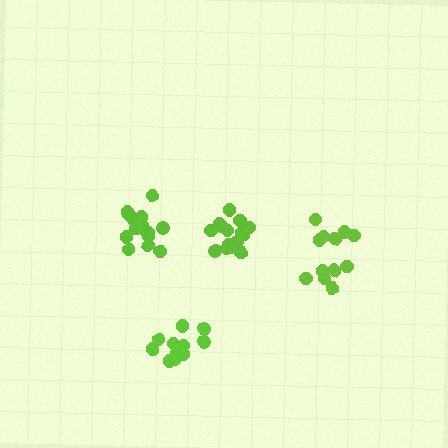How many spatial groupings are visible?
There are 4 spatial groupings.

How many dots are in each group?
Group 1: 12 dots, Group 2: 15 dots, Group 3: 12 dots, Group 4: 16 dots (55 total).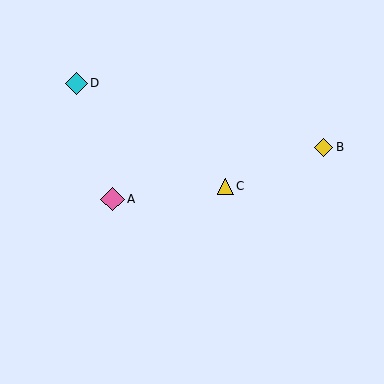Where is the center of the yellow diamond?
The center of the yellow diamond is at (323, 147).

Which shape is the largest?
The pink diamond (labeled A) is the largest.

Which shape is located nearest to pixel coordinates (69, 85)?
The cyan diamond (labeled D) at (76, 83) is nearest to that location.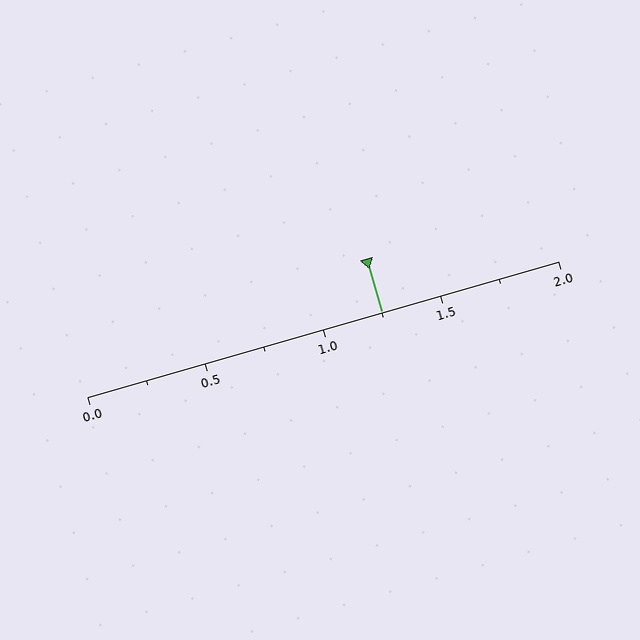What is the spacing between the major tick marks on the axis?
The major ticks are spaced 0.5 apart.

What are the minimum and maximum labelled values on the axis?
The axis runs from 0.0 to 2.0.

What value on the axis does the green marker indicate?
The marker indicates approximately 1.25.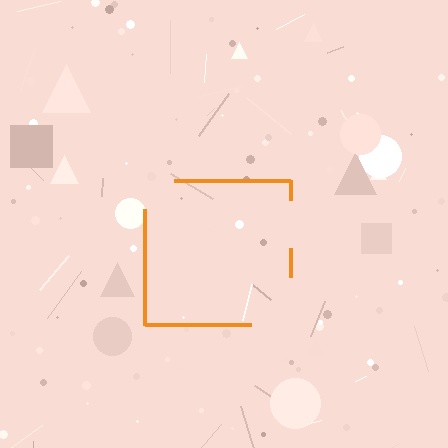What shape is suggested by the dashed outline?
The dashed outline suggests a square.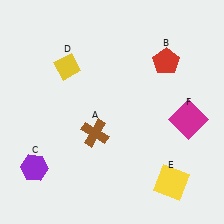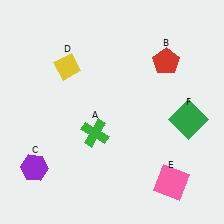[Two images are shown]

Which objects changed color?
A changed from brown to green. E changed from yellow to pink. F changed from magenta to green.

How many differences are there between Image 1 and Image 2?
There are 3 differences between the two images.